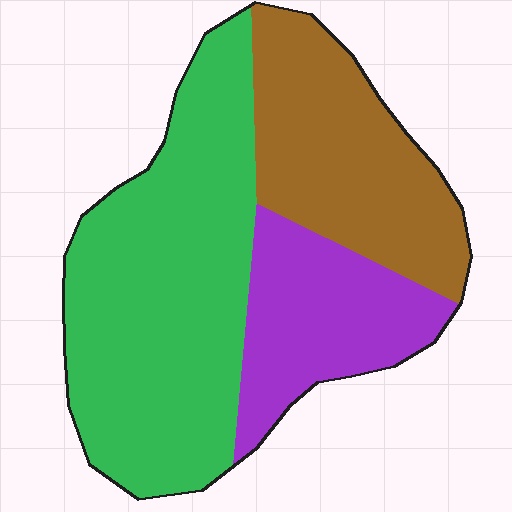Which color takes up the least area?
Purple, at roughly 20%.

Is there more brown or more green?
Green.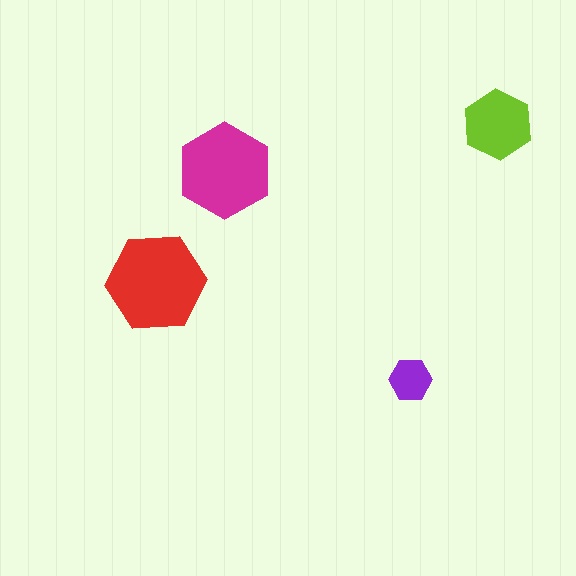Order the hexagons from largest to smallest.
the red one, the magenta one, the lime one, the purple one.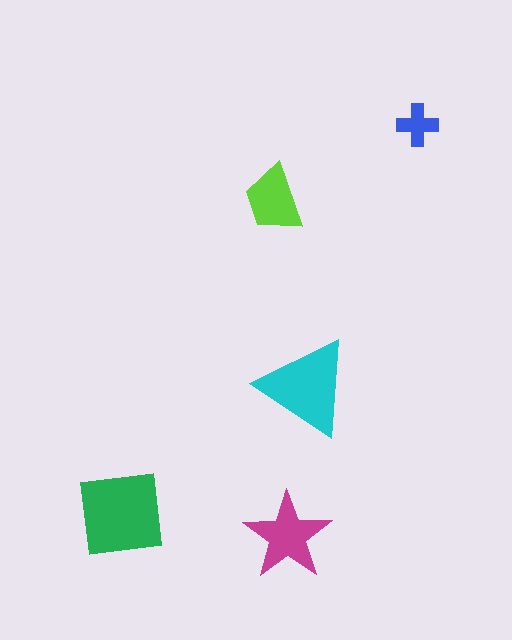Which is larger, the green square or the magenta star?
The green square.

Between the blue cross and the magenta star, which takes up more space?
The magenta star.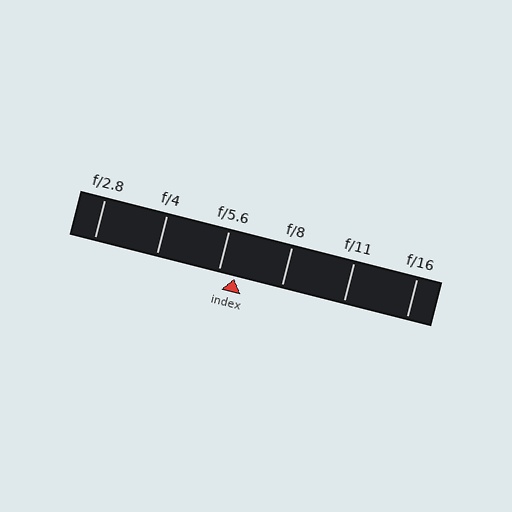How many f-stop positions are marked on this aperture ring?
There are 6 f-stop positions marked.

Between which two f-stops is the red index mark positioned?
The index mark is between f/5.6 and f/8.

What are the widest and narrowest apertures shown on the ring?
The widest aperture shown is f/2.8 and the narrowest is f/16.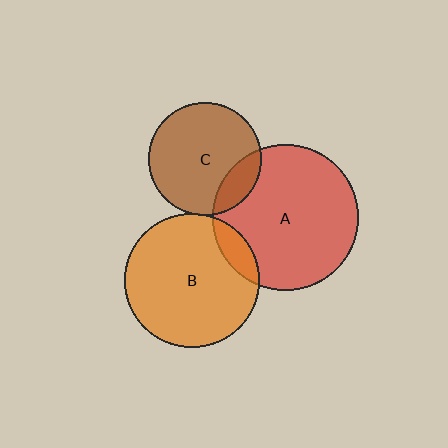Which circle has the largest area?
Circle A (red).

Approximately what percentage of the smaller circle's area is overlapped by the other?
Approximately 15%.